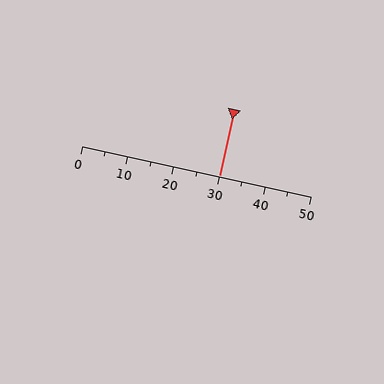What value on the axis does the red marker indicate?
The marker indicates approximately 30.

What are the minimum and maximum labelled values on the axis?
The axis runs from 0 to 50.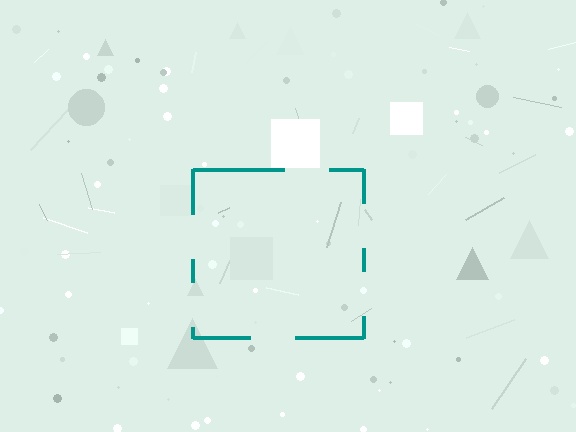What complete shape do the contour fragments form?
The contour fragments form a square.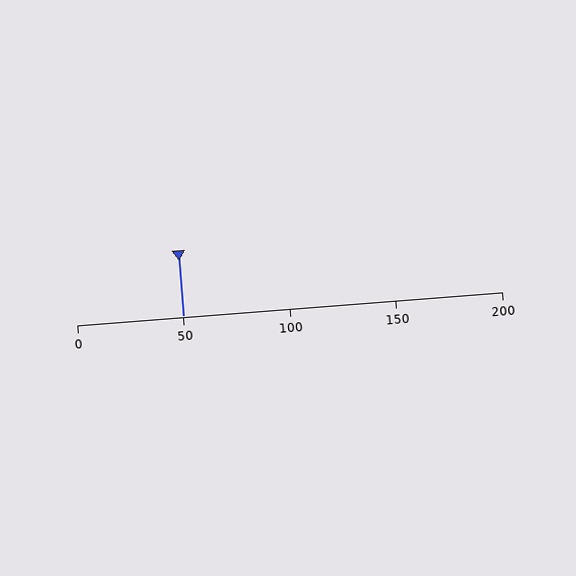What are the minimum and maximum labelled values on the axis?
The axis runs from 0 to 200.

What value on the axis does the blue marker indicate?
The marker indicates approximately 50.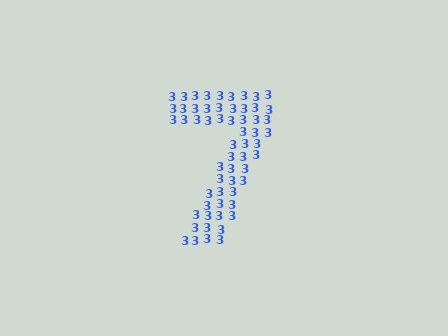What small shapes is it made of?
It is made of small digit 3's.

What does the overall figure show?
The overall figure shows the digit 7.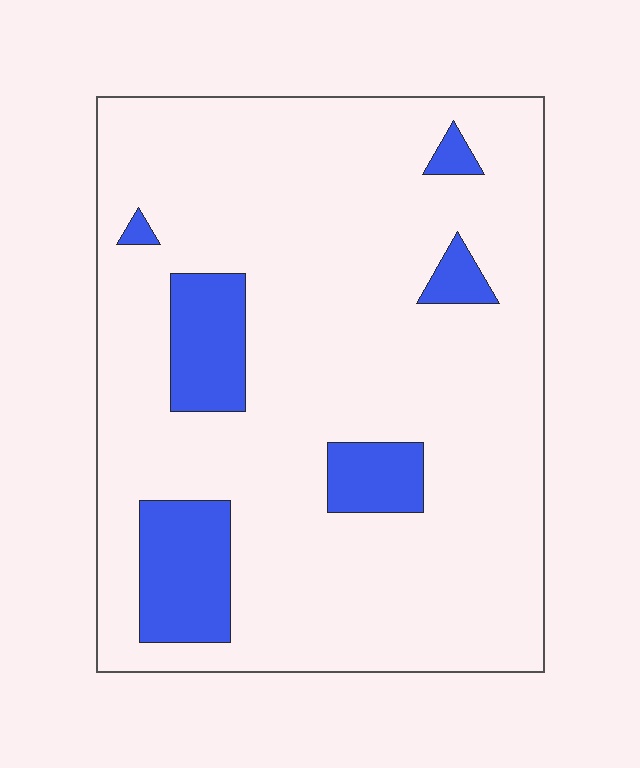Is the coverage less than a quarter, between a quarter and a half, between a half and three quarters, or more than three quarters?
Less than a quarter.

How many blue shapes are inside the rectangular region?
6.